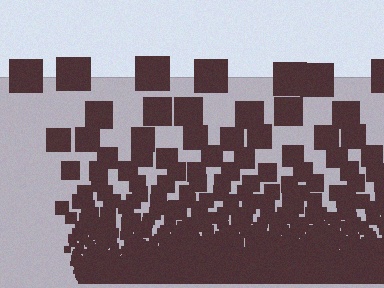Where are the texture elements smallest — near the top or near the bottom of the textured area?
Near the bottom.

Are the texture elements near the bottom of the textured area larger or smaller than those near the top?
Smaller. The gradient is inverted — elements near the bottom are smaller and denser.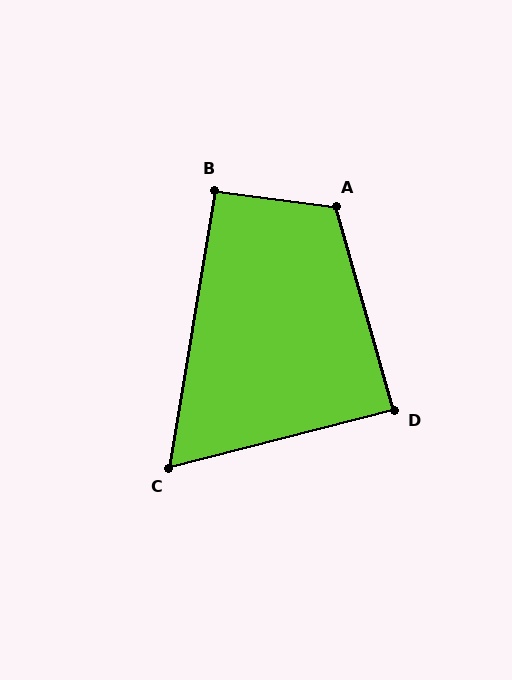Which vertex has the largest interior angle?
A, at approximately 114 degrees.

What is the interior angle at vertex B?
Approximately 92 degrees (approximately right).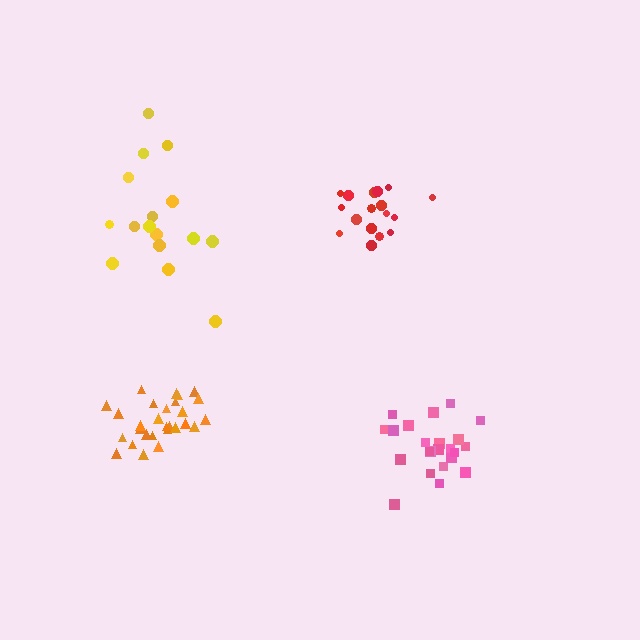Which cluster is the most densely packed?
Orange.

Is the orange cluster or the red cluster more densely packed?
Orange.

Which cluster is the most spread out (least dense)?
Yellow.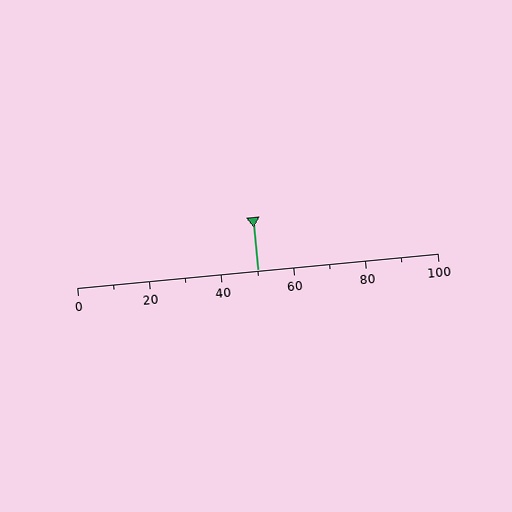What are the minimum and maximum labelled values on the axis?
The axis runs from 0 to 100.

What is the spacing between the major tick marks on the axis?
The major ticks are spaced 20 apart.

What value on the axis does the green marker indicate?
The marker indicates approximately 50.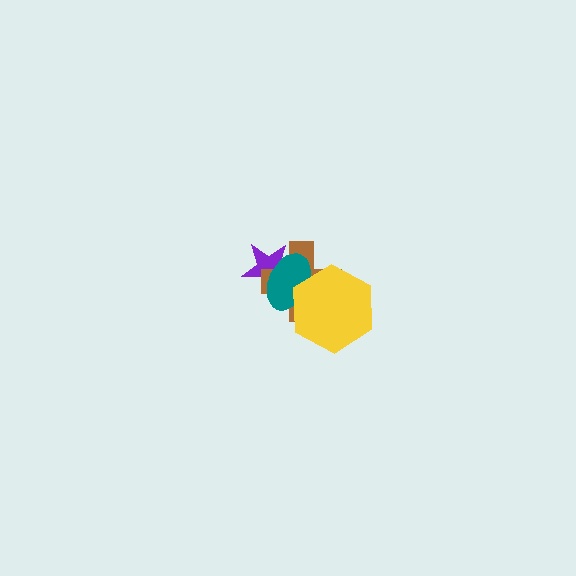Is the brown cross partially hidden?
Yes, it is partially covered by another shape.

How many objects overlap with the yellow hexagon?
2 objects overlap with the yellow hexagon.